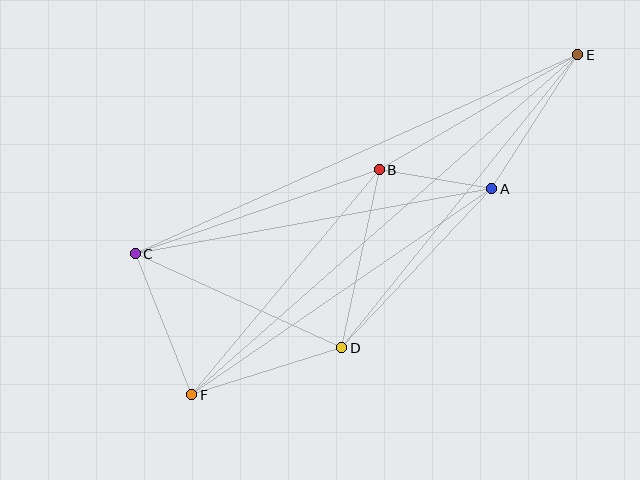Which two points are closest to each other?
Points A and B are closest to each other.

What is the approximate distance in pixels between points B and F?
The distance between B and F is approximately 293 pixels.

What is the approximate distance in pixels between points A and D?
The distance between A and D is approximately 218 pixels.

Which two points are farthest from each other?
Points E and F are farthest from each other.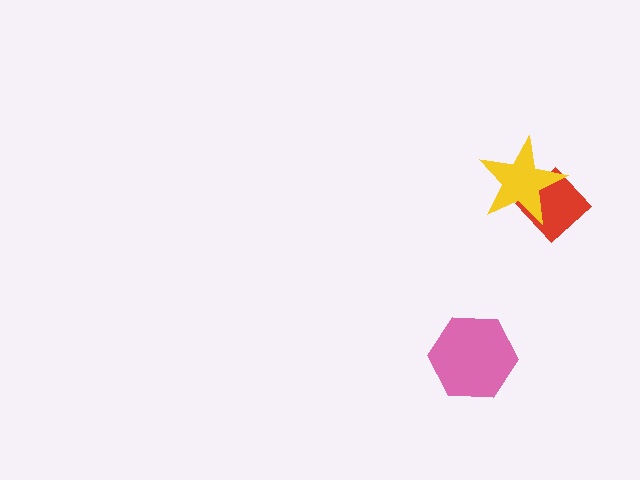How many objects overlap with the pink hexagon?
0 objects overlap with the pink hexagon.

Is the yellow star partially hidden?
No, no other shape covers it.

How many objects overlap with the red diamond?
1 object overlaps with the red diamond.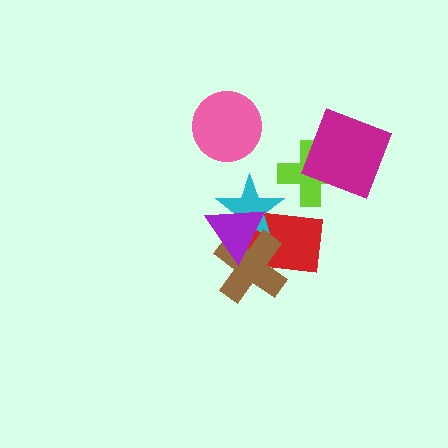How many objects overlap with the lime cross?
1 object overlaps with the lime cross.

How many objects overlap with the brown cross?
3 objects overlap with the brown cross.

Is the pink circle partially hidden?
No, no other shape covers it.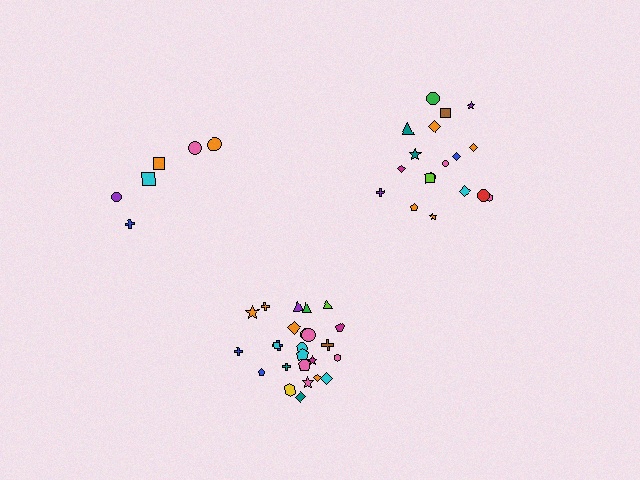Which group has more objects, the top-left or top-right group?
The top-right group.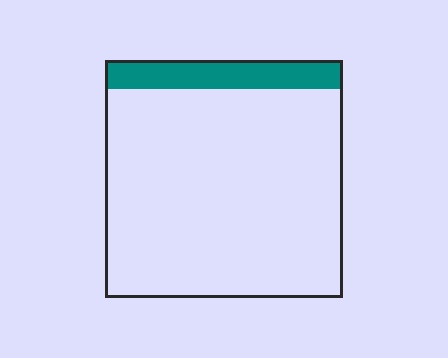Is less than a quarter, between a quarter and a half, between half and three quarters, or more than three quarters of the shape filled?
Less than a quarter.